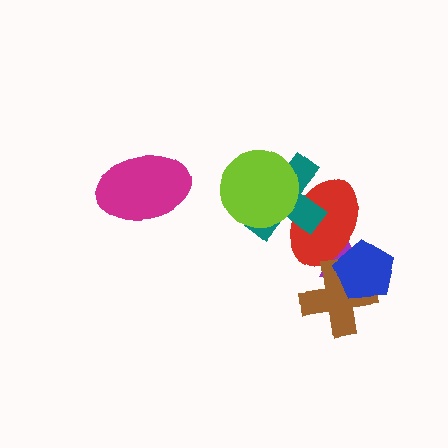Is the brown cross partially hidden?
Yes, it is partially covered by another shape.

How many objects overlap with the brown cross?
3 objects overlap with the brown cross.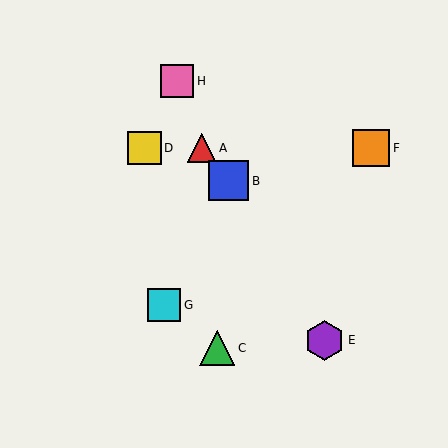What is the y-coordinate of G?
Object G is at y≈305.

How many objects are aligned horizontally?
3 objects (A, D, F) are aligned horizontally.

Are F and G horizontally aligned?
No, F is at y≈148 and G is at y≈305.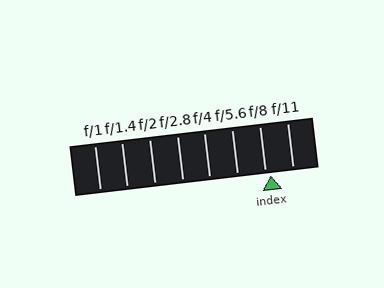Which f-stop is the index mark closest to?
The index mark is closest to f/8.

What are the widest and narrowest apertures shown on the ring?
The widest aperture shown is f/1 and the narrowest is f/11.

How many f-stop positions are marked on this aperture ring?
There are 8 f-stop positions marked.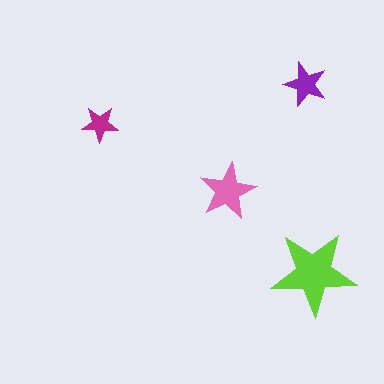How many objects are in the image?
There are 4 objects in the image.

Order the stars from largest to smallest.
the lime one, the pink one, the purple one, the magenta one.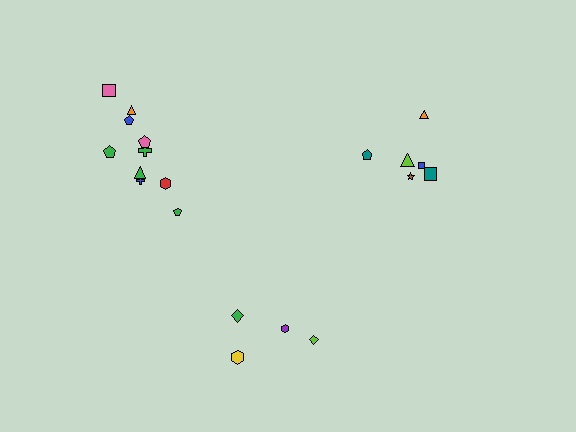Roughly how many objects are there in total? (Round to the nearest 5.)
Roughly 20 objects in total.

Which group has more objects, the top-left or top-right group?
The top-left group.